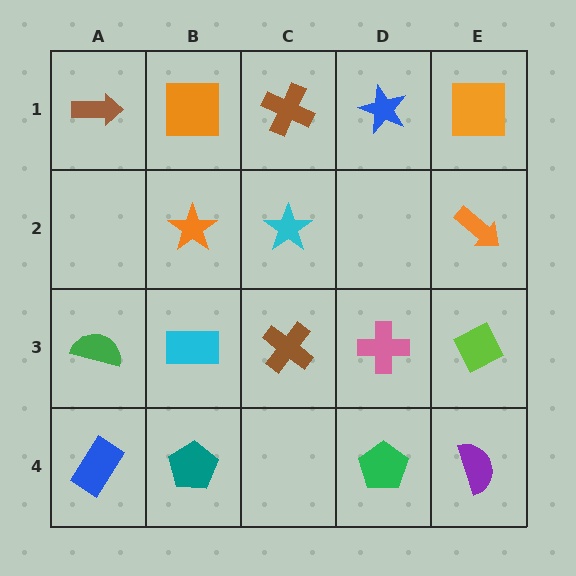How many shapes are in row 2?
3 shapes.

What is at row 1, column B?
An orange square.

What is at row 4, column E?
A purple semicircle.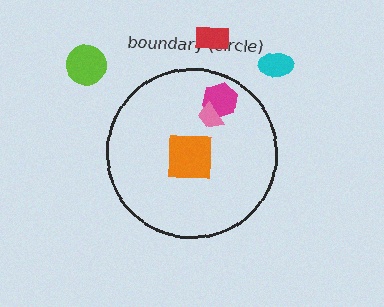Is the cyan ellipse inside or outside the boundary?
Outside.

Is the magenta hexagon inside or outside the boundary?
Inside.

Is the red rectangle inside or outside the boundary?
Outside.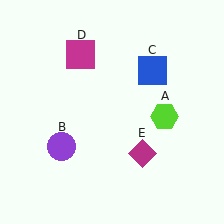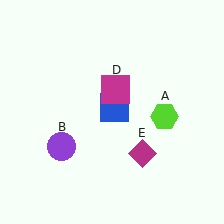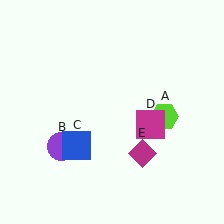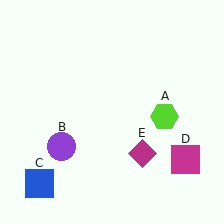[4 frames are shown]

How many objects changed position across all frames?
2 objects changed position: blue square (object C), magenta square (object D).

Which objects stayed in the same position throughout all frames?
Lime hexagon (object A) and purple circle (object B) and magenta diamond (object E) remained stationary.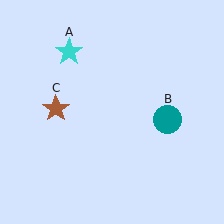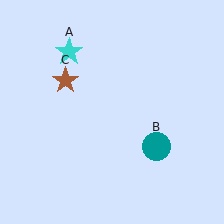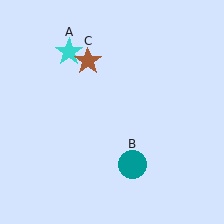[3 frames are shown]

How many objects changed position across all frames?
2 objects changed position: teal circle (object B), brown star (object C).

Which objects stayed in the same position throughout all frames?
Cyan star (object A) remained stationary.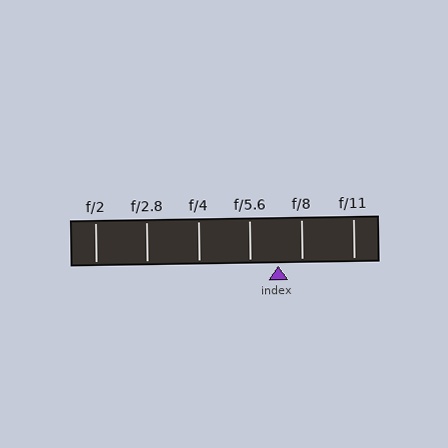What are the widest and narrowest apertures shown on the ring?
The widest aperture shown is f/2 and the narrowest is f/11.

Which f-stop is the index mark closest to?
The index mark is closest to f/8.